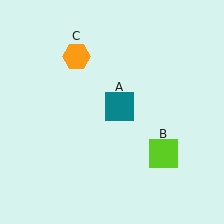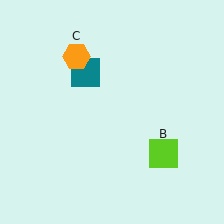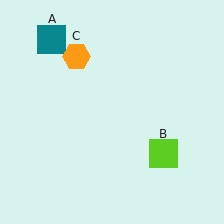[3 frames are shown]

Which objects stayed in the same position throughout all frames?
Lime square (object B) and orange hexagon (object C) remained stationary.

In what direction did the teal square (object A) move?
The teal square (object A) moved up and to the left.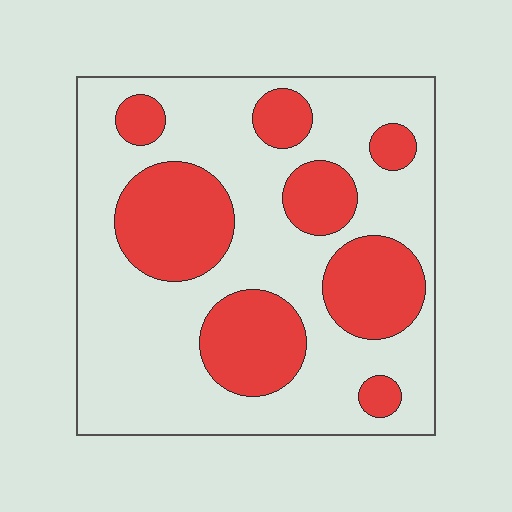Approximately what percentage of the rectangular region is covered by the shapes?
Approximately 30%.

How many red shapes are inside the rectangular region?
8.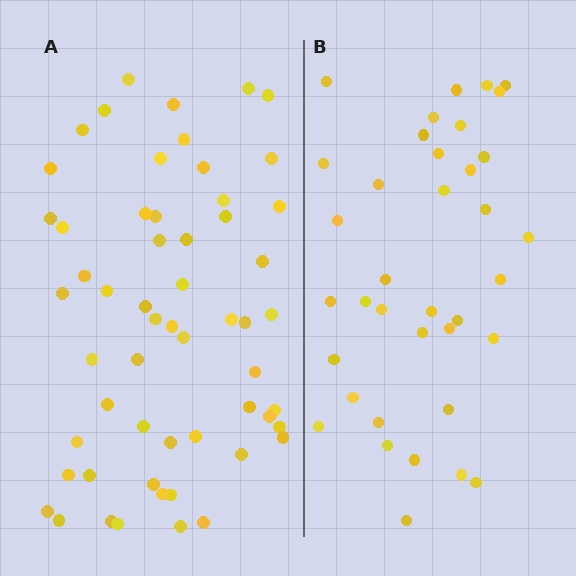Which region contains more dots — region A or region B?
Region A (the left region) has more dots.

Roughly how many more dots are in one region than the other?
Region A has approximately 20 more dots than region B.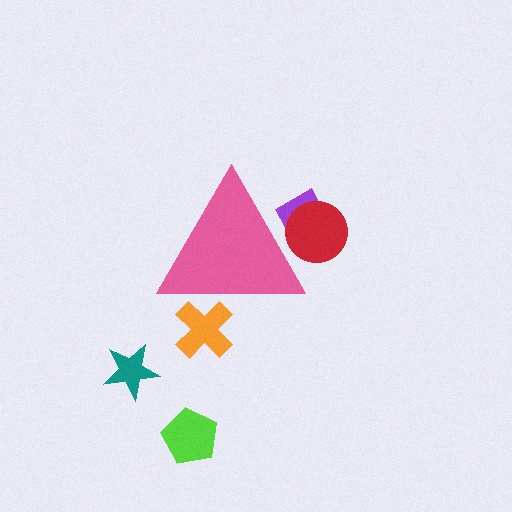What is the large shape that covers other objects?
A pink triangle.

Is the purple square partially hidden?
Yes, the purple square is partially hidden behind the pink triangle.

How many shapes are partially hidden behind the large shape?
3 shapes are partially hidden.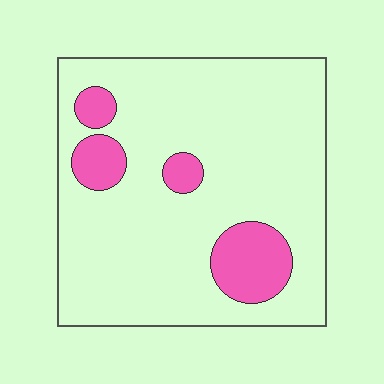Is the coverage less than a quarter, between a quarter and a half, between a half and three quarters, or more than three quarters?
Less than a quarter.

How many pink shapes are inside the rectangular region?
4.